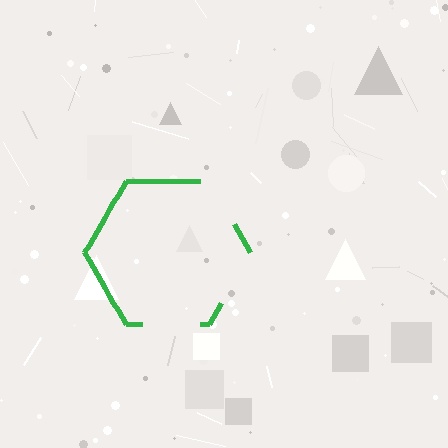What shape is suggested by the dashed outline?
The dashed outline suggests a hexagon.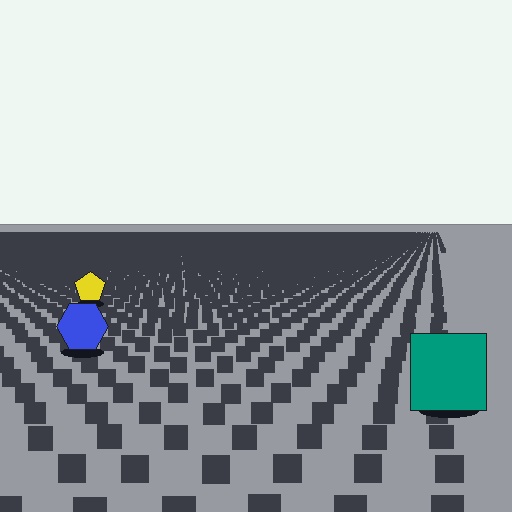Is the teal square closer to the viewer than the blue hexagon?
Yes. The teal square is closer — you can tell from the texture gradient: the ground texture is coarser near it.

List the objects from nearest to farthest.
From nearest to farthest: the teal square, the blue hexagon, the yellow pentagon.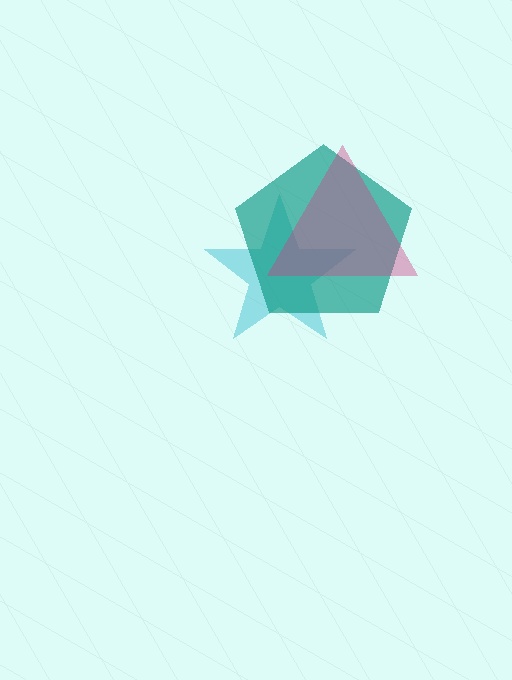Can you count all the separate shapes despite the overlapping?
Yes, there are 3 separate shapes.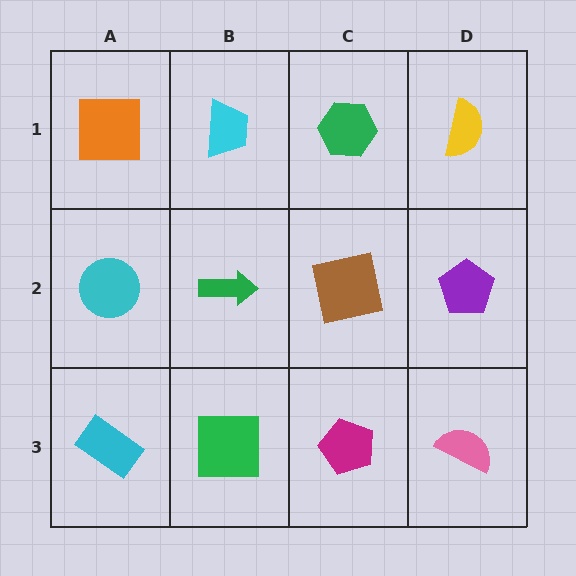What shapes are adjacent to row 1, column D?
A purple pentagon (row 2, column D), a green hexagon (row 1, column C).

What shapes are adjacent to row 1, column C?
A brown square (row 2, column C), a cyan trapezoid (row 1, column B), a yellow semicircle (row 1, column D).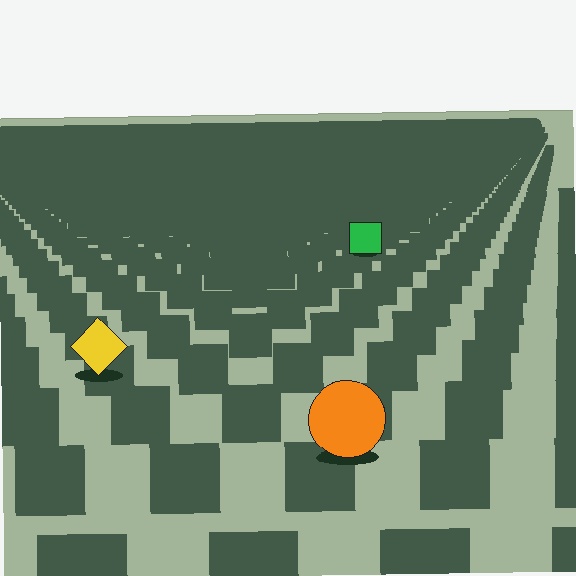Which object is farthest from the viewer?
The green square is farthest from the viewer. It appears smaller and the ground texture around it is denser.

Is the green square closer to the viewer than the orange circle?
No. The orange circle is closer — you can tell from the texture gradient: the ground texture is coarser near it.